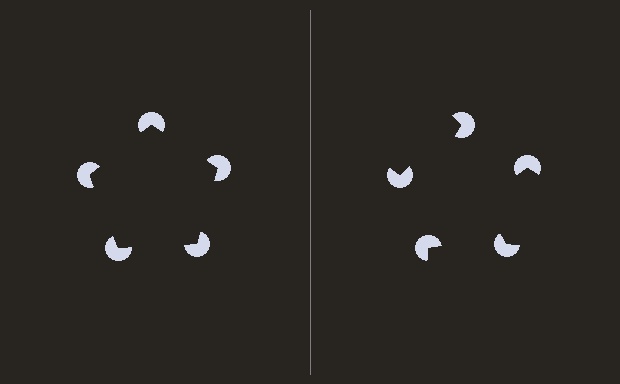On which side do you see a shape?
An illusory pentagon appears on the left side. On the right side the wedge cuts are rotated, so no coherent shape forms.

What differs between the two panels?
The pac-man discs are positioned identically on both sides; only the wedge orientations differ. On the left they align to a pentagon; on the right they are misaligned.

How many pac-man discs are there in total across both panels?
10 — 5 on each side.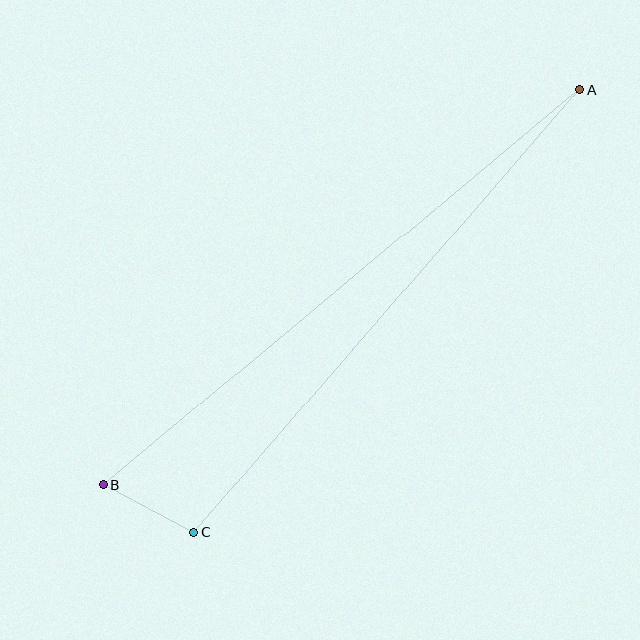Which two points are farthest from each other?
Points A and B are farthest from each other.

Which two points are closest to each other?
Points B and C are closest to each other.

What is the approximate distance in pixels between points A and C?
The distance between A and C is approximately 588 pixels.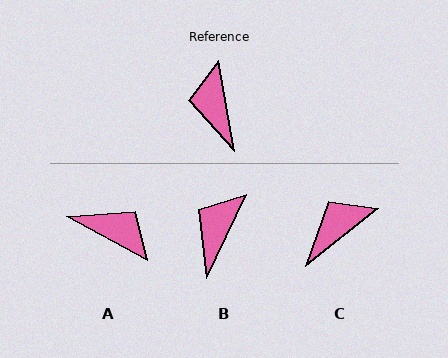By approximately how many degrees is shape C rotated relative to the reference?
Approximately 61 degrees clockwise.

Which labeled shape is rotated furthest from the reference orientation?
A, about 128 degrees away.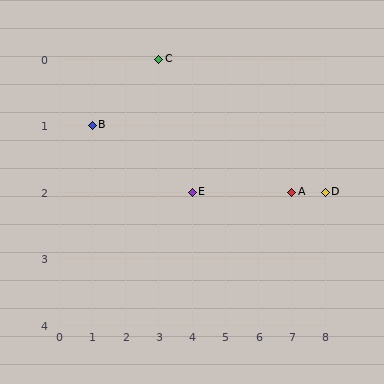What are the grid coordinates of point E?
Point E is at grid coordinates (4, 2).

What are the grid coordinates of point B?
Point B is at grid coordinates (1, 1).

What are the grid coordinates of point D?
Point D is at grid coordinates (8, 2).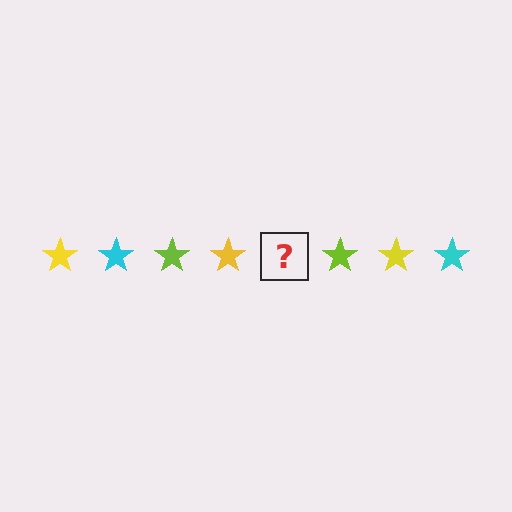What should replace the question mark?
The question mark should be replaced with a cyan star.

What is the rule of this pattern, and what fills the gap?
The rule is that the pattern cycles through yellow, cyan, lime stars. The gap should be filled with a cyan star.